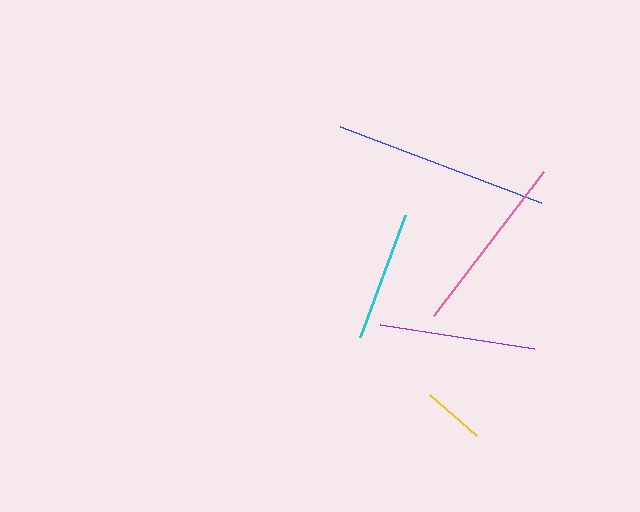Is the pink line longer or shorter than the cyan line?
The pink line is longer than the cyan line.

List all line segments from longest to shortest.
From longest to shortest: blue, pink, purple, cyan, yellow.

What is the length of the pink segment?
The pink segment is approximately 181 pixels long.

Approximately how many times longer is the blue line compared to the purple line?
The blue line is approximately 1.4 times the length of the purple line.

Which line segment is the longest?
The blue line is the longest at approximately 215 pixels.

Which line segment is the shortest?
The yellow line is the shortest at approximately 63 pixels.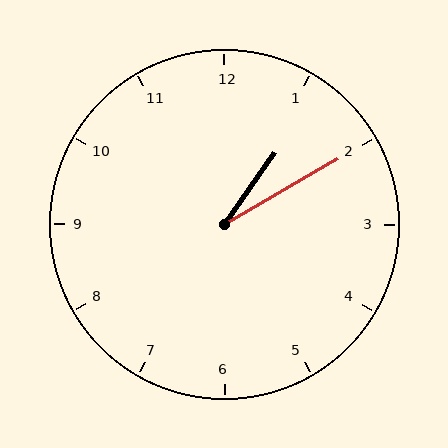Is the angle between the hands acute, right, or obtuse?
It is acute.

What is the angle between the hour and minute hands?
Approximately 25 degrees.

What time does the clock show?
1:10.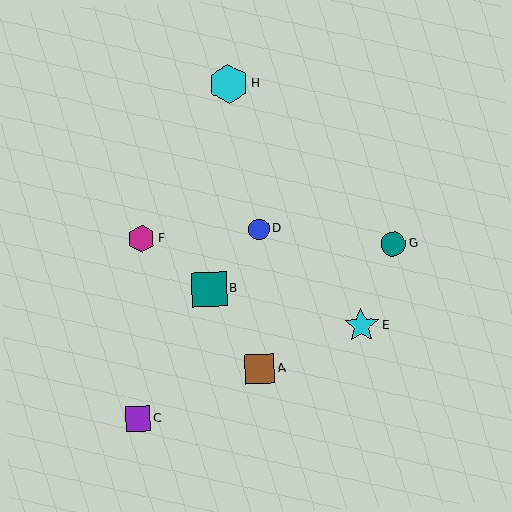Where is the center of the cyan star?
The center of the cyan star is at (361, 326).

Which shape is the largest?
The cyan hexagon (labeled H) is the largest.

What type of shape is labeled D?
Shape D is a blue circle.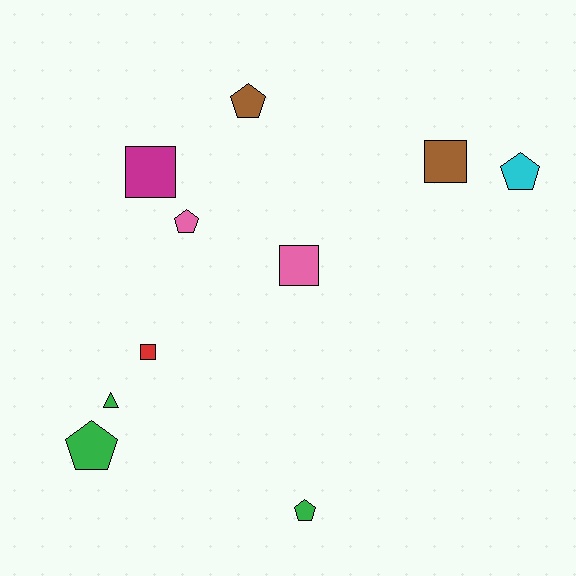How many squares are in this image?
There are 4 squares.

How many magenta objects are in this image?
There is 1 magenta object.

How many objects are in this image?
There are 10 objects.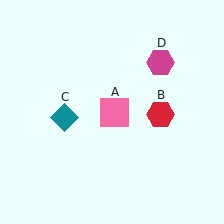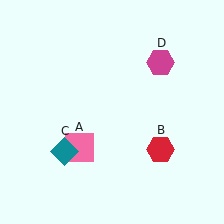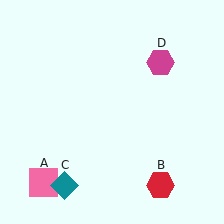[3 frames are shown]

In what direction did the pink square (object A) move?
The pink square (object A) moved down and to the left.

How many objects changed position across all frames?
3 objects changed position: pink square (object A), red hexagon (object B), teal diamond (object C).